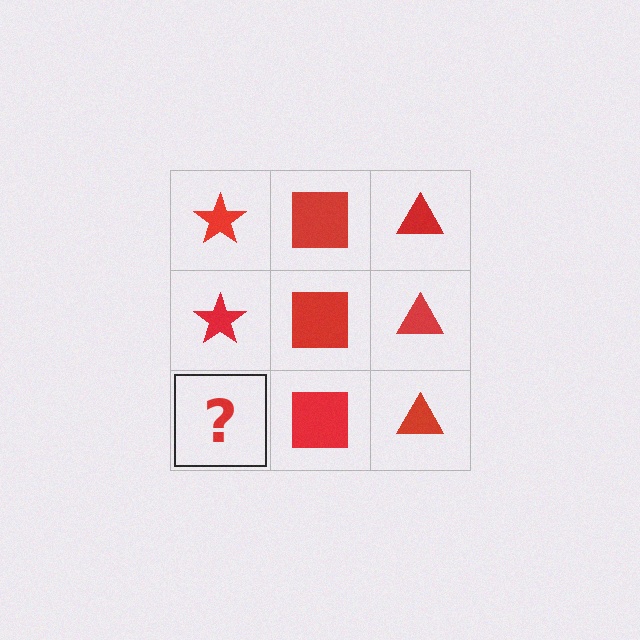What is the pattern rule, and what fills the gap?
The rule is that each column has a consistent shape. The gap should be filled with a red star.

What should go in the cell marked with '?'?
The missing cell should contain a red star.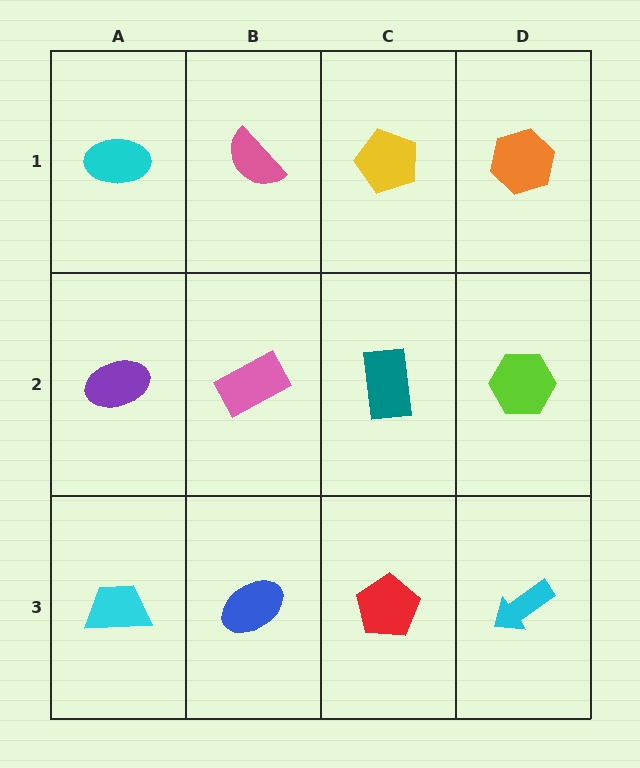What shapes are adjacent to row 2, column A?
A cyan ellipse (row 1, column A), a cyan trapezoid (row 3, column A), a pink rectangle (row 2, column B).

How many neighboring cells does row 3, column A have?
2.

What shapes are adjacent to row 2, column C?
A yellow pentagon (row 1, column C), a red pentagon (row 3, column C), a pink rectangle (row 2, column B), a lime hexagon (row 2, column D).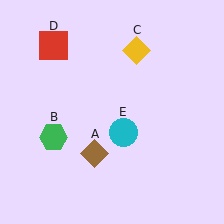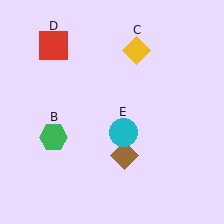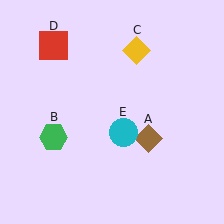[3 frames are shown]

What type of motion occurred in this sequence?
The brown diamond (object A) rotated counterclockwise around the center of the scene.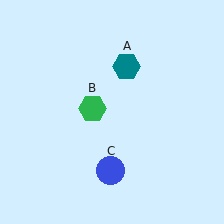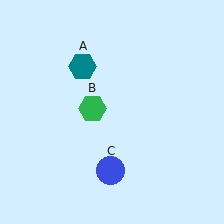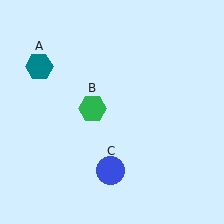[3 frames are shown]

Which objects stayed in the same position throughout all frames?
Green hexagon (object B) and blue circle (object C) remained stationary.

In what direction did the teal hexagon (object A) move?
The teal hexagon (object A) moved left.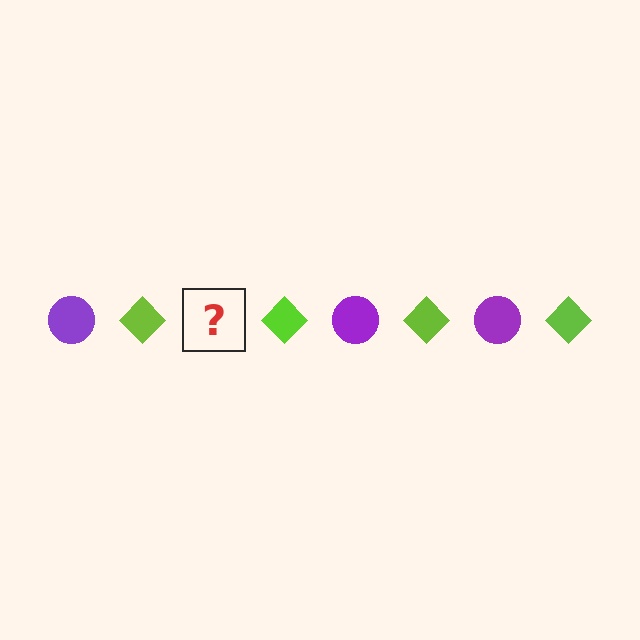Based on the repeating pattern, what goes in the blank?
The blank should be a purple circle.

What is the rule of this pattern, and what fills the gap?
The rule is that the pattern alternates between purple circle and lime diamond. The gap should be filled with a purple circle.